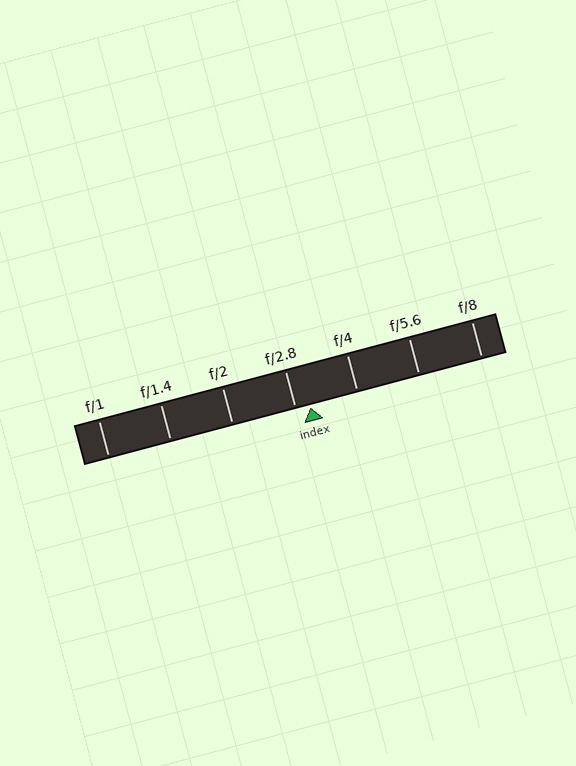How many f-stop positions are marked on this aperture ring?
There are 7 f-stop positions marked.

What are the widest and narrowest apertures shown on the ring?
The widest aperture shown is f/1 and the narrowest is f/8.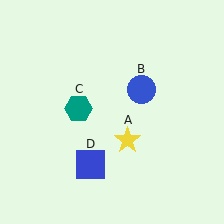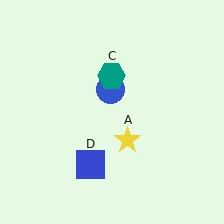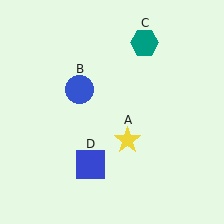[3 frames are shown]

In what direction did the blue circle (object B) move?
The blue circle (object B) moved left.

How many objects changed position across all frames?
2 objects changed position: blue circle (object B), teal hexagon (object C).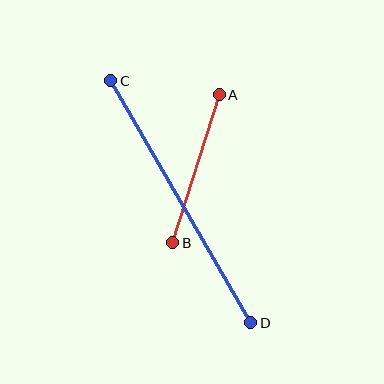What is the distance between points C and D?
The distance is approximately 280 pixels.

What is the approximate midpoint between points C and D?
The midpoint is at approximately (181, 202) pixels.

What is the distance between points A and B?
The distance is approximately 155 pixels.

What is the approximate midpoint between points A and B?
The midpoint is at approximately (196, 169) pixels.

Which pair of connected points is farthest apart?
Points C and D are farthest apart.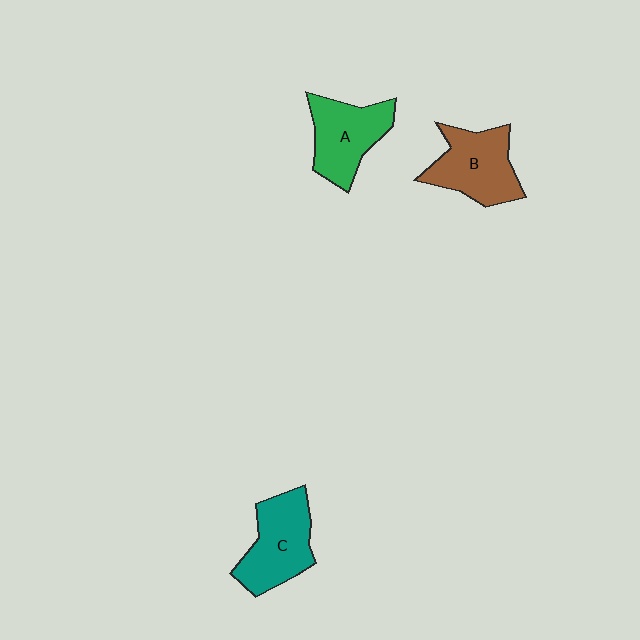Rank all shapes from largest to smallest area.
From largest to smallest: C (teal), B (brown), A (green).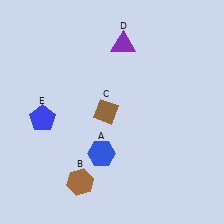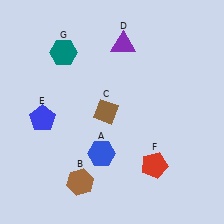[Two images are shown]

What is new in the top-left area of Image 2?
A teal hexagon (G) was added in the top-left area of Image 2.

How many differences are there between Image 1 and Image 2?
There are 2 differences between the two images.